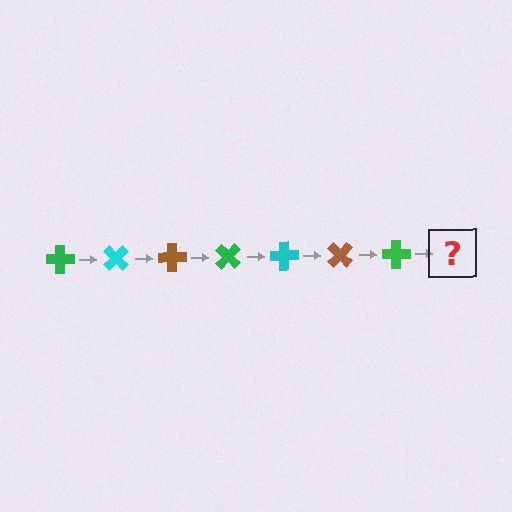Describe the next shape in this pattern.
It should be a cyan cross, rotated 315 degrees from the start.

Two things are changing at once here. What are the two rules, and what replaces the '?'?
The two rules are that it rotates 45 degrees each step and the color cycles through green, cyan, and brown. The '?' should be a cyan cross, rotated 315 degrees from the start.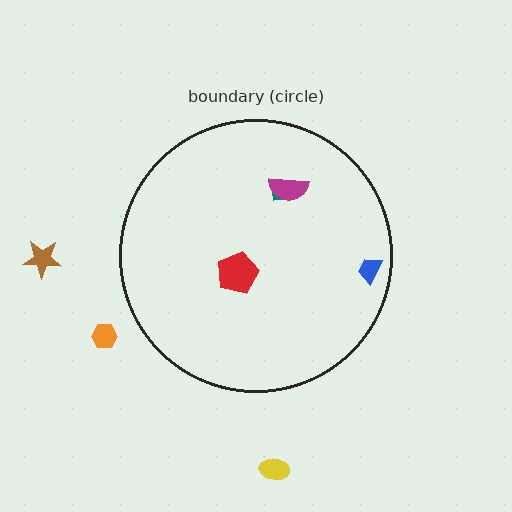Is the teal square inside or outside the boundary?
Inside.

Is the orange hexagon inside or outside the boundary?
Outside.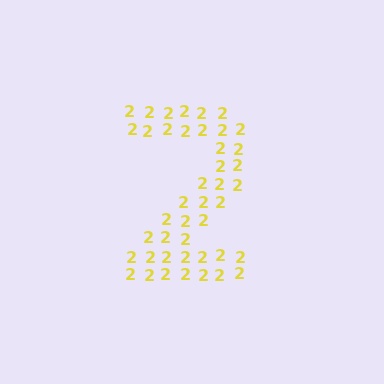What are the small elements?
The small elements are digit 2's.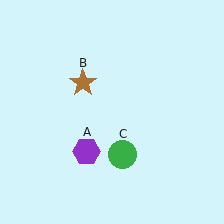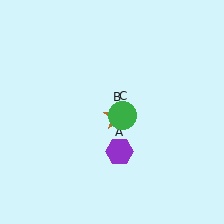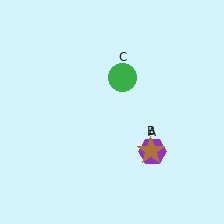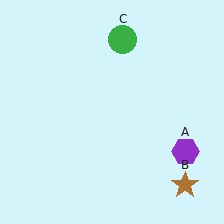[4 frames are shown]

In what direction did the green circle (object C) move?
The green circle (object C) moved up.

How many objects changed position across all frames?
3 objects changed position: purple hexagon (object A), brown star (object B), green circle (object C).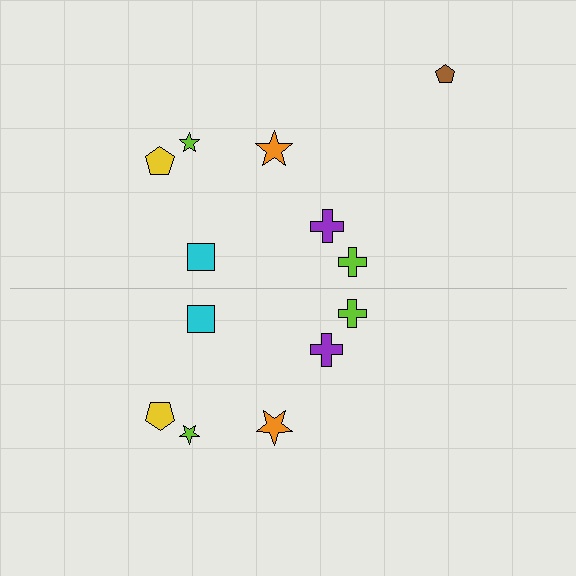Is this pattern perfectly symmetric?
No, the pattern is not perfectly symmetric. A brown pentagon is missing from the bottom side.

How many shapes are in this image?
There are 13 shapes in this image.